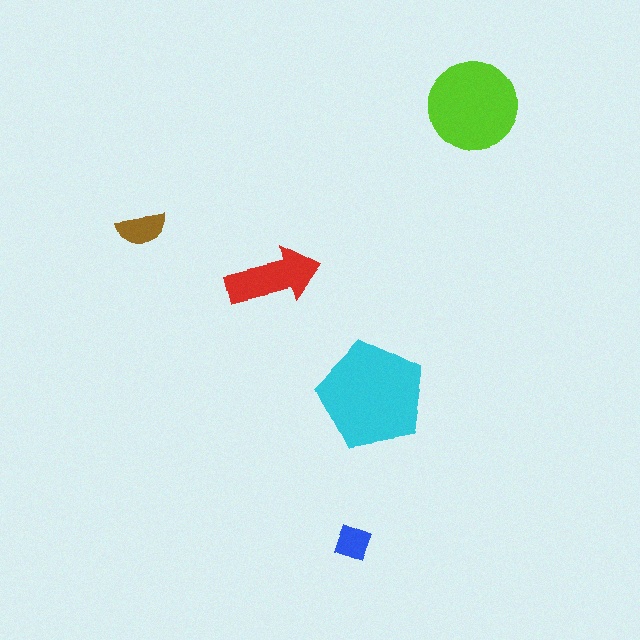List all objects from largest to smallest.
The cyan pentagon, the lime circle, the red arrow, the brown semicircle, the blue square.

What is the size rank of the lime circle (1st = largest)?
2nd.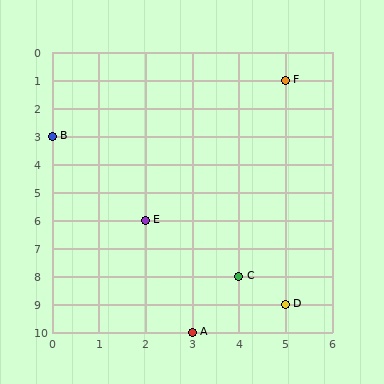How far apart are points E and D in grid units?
Points E and D are 3 columns and 3 rows apart (about 4.2 grid units diagonally).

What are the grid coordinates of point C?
Point C is at grid coordinates (4, 8).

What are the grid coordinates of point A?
Point A is at grid coordinates (3, 10).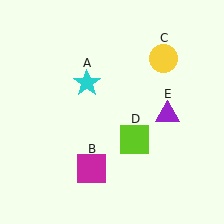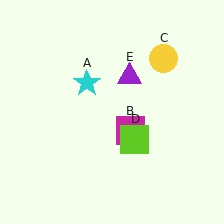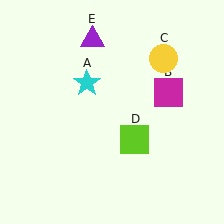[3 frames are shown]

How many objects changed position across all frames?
2 objects changed position: magenta square (object B), purple triangle (object E).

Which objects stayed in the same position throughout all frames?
Cyan star (object A) and yellow circle (object C) and lime square (object D) remained stationary.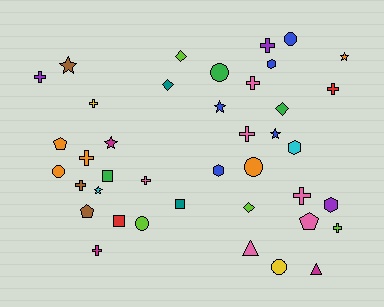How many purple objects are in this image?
There are 3 purple objects.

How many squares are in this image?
There are 3 squares.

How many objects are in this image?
There are 40 objects.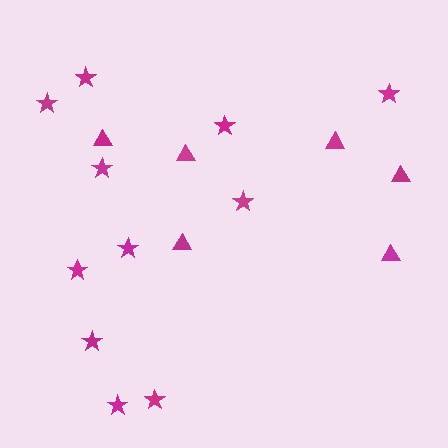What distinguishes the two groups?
There are 2 groups: one group of triangles (6) and one group of stars (11).